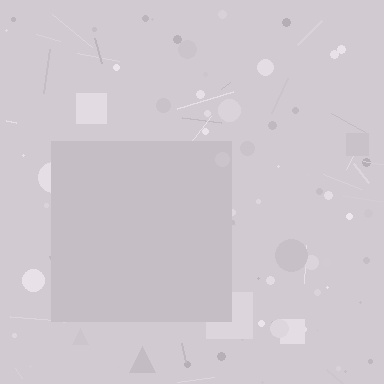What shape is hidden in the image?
A square is hidden in the image.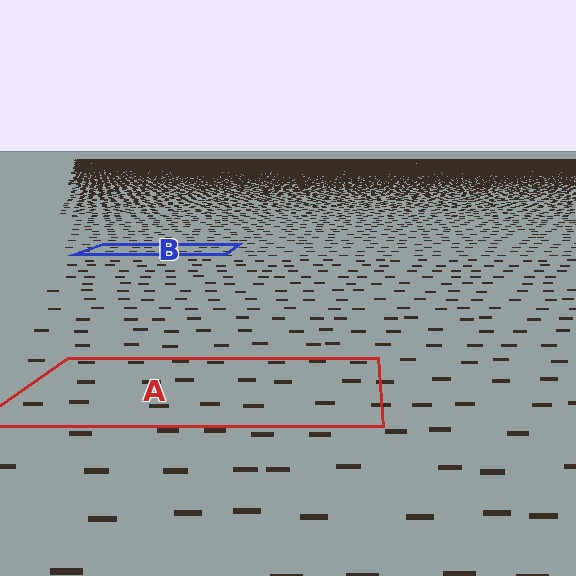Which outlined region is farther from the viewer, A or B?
Region B is farther from the viewer — the texture elements inside it appear smaller and more densely packed.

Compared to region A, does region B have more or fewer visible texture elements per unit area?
Region B has more texture elements per unit area — they are packed more densely because it is farther away.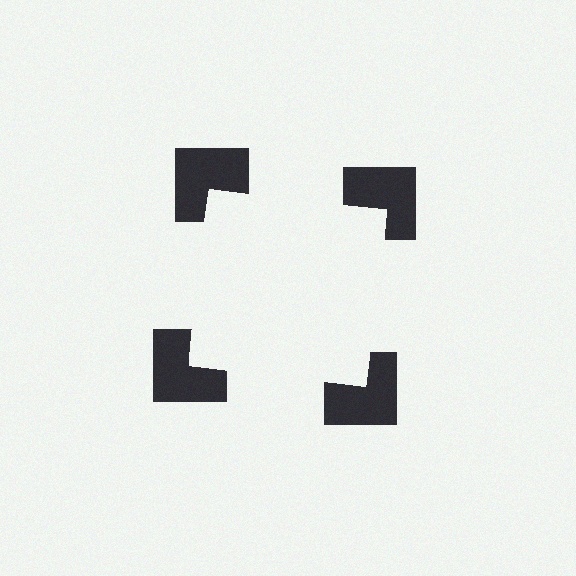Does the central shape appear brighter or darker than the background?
It typically appears slightly brighter than the background, even though no actual brightness change is drawn.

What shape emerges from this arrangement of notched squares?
An illusory square — its edges are inferred from the aligned wedge cuts in the notched squares, not physically drawn.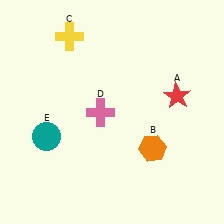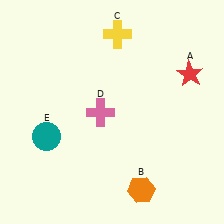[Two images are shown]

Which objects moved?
The objects that moved are: the red star (A), the orange hexagon (B), the yellow cross (C).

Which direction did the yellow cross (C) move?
The yellow cross (C) moved right.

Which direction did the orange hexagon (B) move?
The orange hexagon (B) moved down.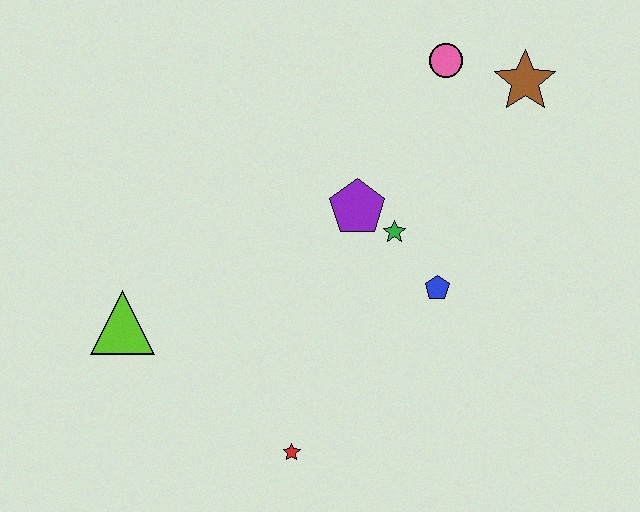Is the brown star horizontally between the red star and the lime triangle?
No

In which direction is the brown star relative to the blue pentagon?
The brown star is above the blue pentagon.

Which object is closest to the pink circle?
The brown star is closest to the pink circle.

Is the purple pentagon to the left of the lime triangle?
No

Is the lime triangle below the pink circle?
Yes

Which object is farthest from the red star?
The brown star is farthest from the red star.